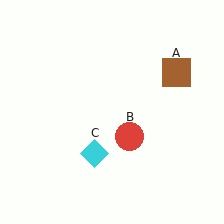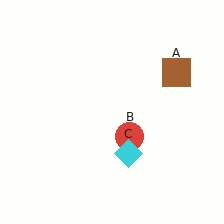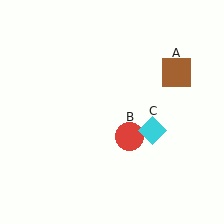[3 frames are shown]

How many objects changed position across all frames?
1 object changed position: cyan diamond (object C).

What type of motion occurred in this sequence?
The cyan diamond (object C) rotated counterclockwise around the center of the scene.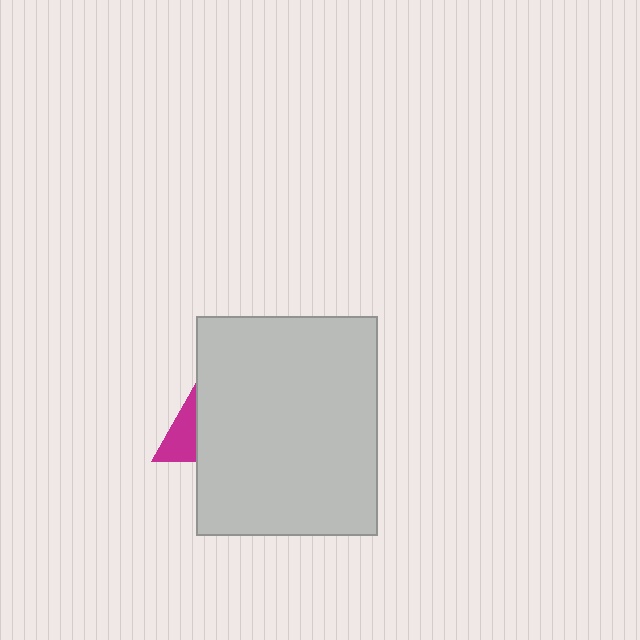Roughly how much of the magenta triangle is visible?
A small part of it is visible (roughly 33%).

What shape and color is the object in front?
The object in front is a light gray rectangle.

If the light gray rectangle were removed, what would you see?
You would see the complete magenta triangle.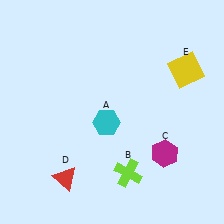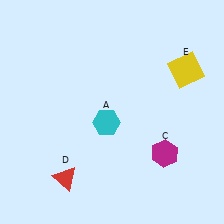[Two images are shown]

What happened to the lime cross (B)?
The lime cross (B) was removed in Image 2. It was in the bottom-right area of Image 1.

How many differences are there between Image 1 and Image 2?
There is 1 difference between the two images.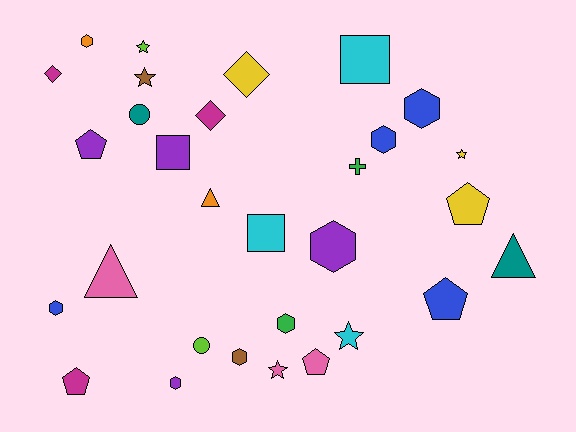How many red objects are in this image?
There are no red objects.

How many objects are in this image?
There are 30 objects.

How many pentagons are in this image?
There are 5 pentagons.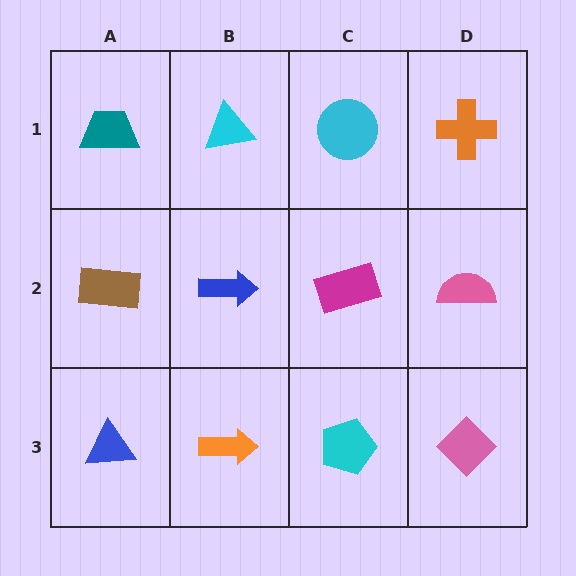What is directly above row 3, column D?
A pink semicircle.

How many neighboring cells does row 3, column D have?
2.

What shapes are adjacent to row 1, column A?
A brown rectangle (row 2, column A), a cyan triangle (row 1, column B).